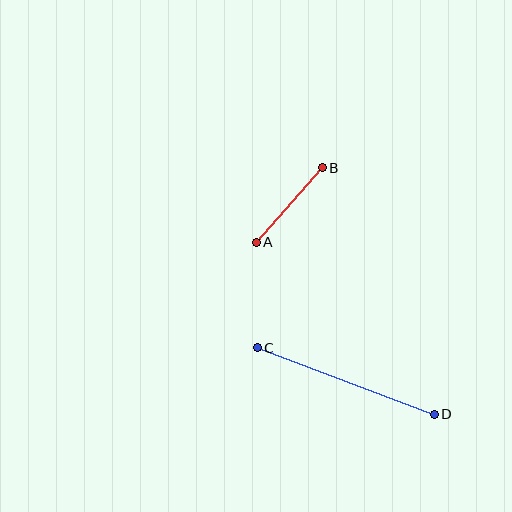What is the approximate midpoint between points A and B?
The midpoint is at approximately (289, 205) pixels.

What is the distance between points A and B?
The distance is approximately 99 pixels.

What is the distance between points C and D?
The distance is approximately 189 pixels.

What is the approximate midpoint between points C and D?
The midpoint is at approximately (346, 381) pixels.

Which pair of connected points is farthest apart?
Points C and D are farthest apart.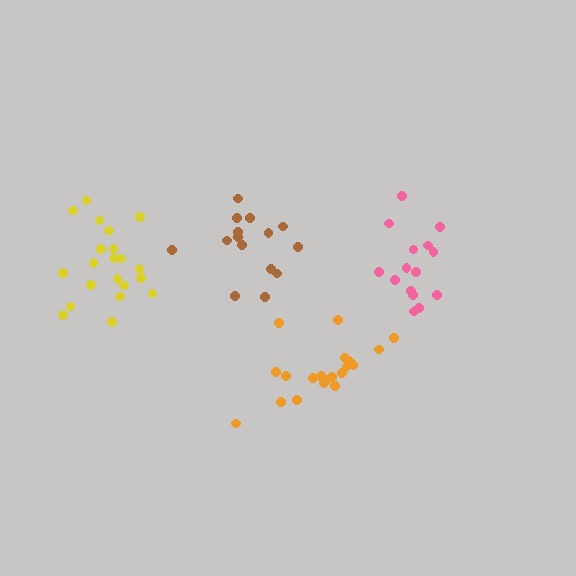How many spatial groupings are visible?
There are 4 spatial groupings.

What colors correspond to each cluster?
The clusters are colored: pink, yellow, brown, orange.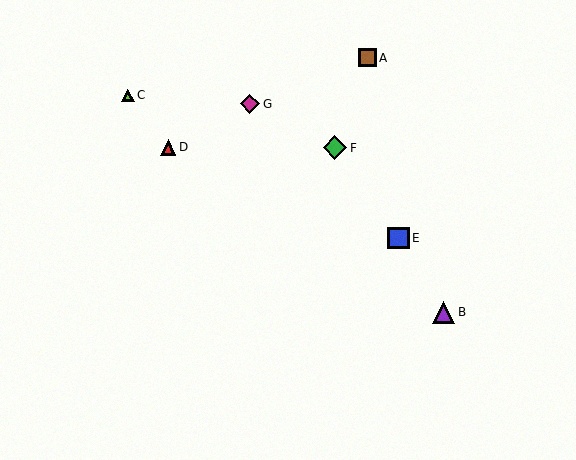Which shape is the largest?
The green diamond (labeled F) is the largest.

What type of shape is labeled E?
Shape E is a blue square.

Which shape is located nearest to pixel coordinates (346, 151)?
The green diamond (labeled F) at (335, 148) is nearest to that location.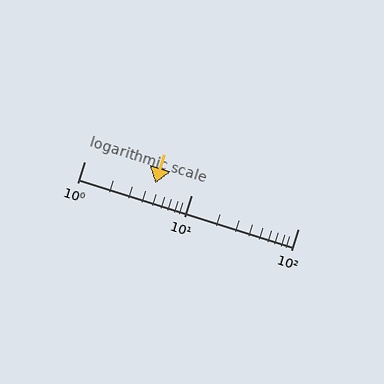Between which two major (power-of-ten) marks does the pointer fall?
The pointer is between 1 and 10.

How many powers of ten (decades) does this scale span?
The scale spans 2 decades, from 1 to 100.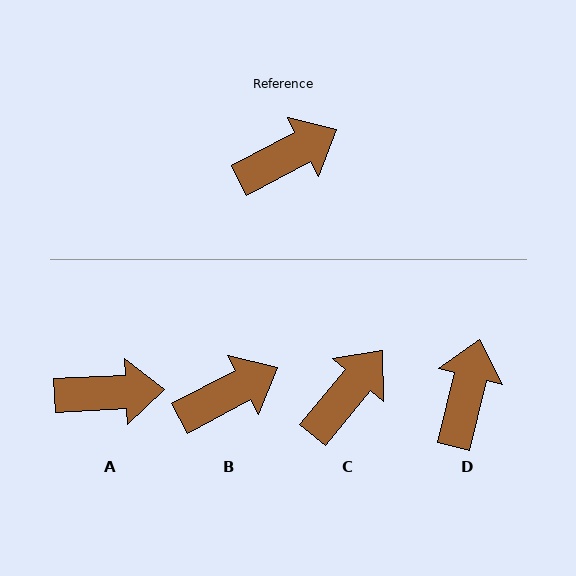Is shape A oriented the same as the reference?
No, it is off by about 25 degrees.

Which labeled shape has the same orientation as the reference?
B.